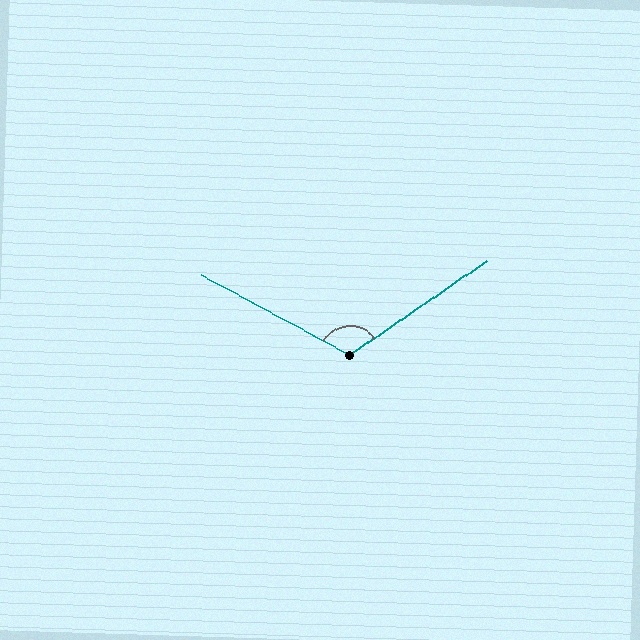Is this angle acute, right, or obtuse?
It is obtuse.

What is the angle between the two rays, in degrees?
Approximately 117 degrees.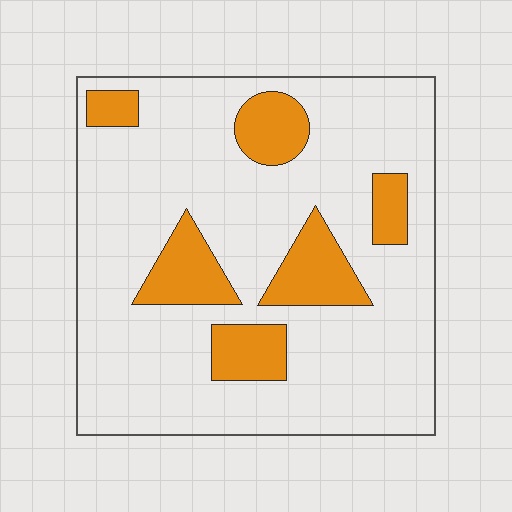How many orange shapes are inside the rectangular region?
6.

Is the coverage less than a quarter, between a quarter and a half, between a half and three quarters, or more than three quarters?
Less than a quarter.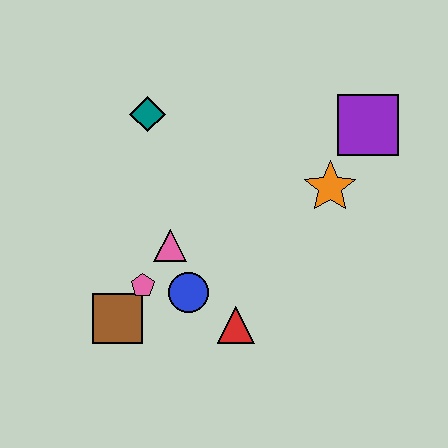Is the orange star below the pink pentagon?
No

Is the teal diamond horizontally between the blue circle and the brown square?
Yes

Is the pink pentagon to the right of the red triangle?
No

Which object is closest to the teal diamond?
The pink triangle is closest to the teal diamond.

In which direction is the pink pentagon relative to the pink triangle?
The pink pentagon is below the pink triangle.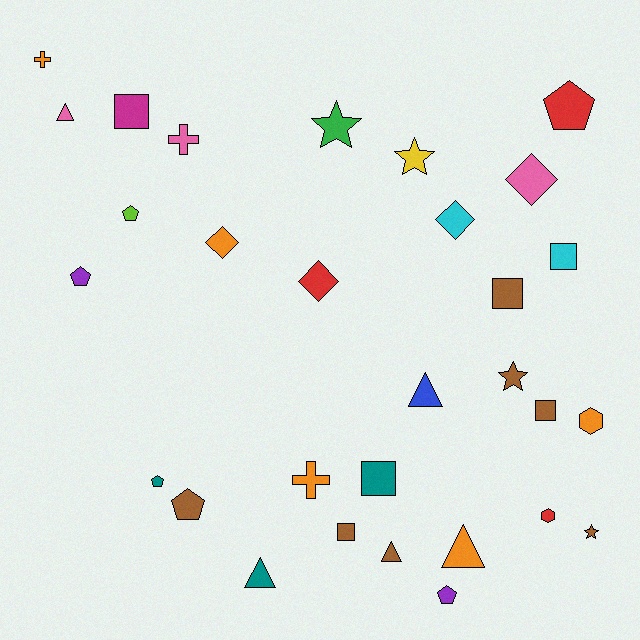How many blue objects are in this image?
There is 1 blue object.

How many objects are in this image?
There are 30 objects.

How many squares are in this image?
There are 6 squares.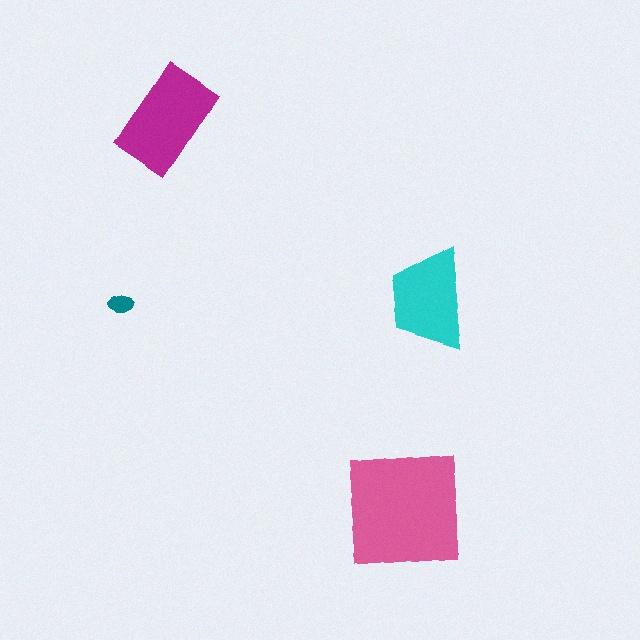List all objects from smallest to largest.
The teal ellipse, the cyan trapezoid, the magenta rectangle, the pink square.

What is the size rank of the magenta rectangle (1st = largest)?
2nd.